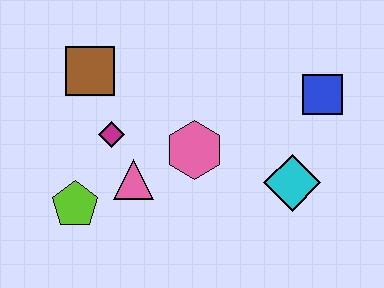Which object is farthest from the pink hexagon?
The blue square is farthest from the pink hexagon.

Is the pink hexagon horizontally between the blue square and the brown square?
Yes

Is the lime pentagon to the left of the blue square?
Yes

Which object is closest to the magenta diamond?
The pink triangle is closest to the magenta diamond.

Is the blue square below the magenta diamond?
No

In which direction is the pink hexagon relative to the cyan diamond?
The pink hexagon is to the left of the cyan diamond.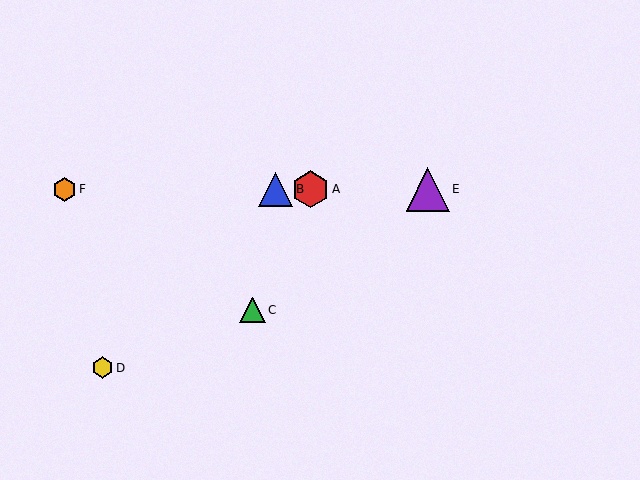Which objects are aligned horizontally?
Objects A, B, E, F are aligned horizontally.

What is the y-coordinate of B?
Object B is at y≈189.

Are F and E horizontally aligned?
Yes, both are at y≈189.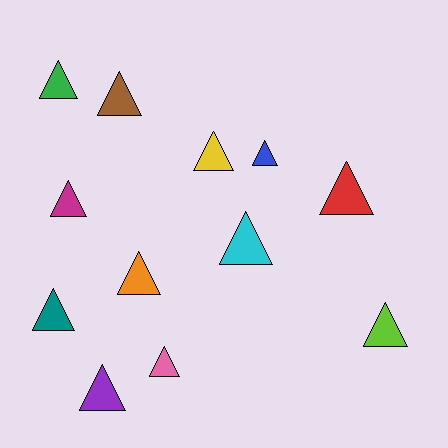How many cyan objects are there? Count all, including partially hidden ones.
There is 1 cyan object.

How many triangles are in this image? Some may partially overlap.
There are 12 triangles.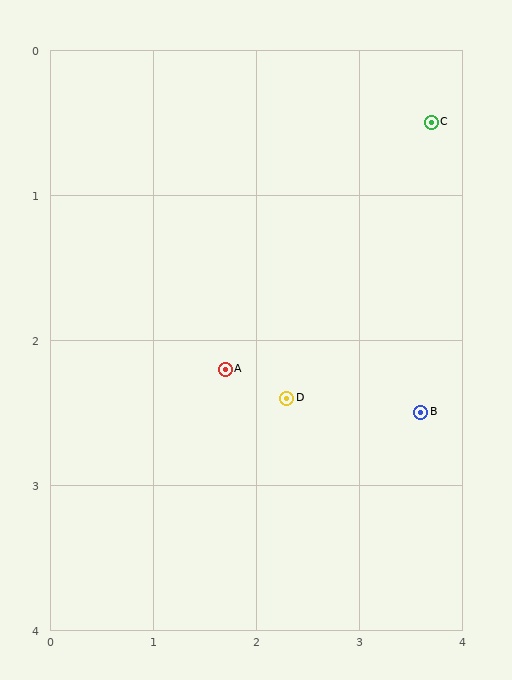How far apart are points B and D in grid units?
Points B and D are about 1.3 grid units apart.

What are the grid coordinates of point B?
Point B is at approximately (3.6, 2.5).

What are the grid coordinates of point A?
Point A is at approximately (1.7, 2.2).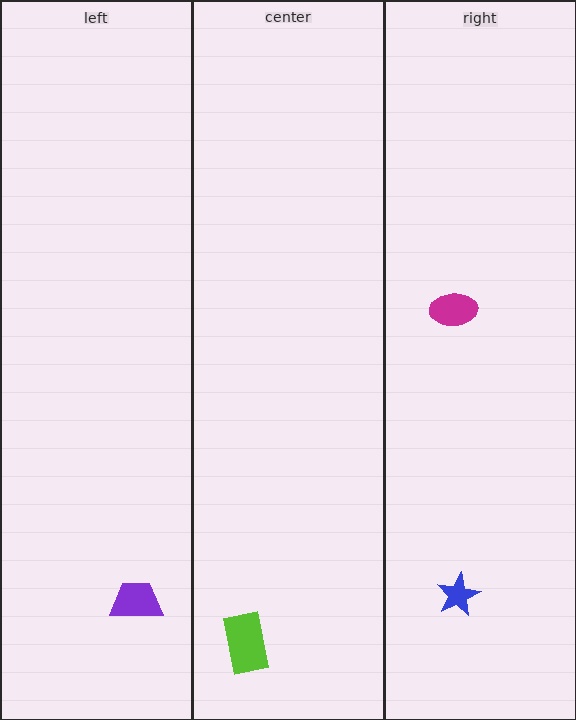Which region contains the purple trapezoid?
The left region.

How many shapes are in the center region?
1.